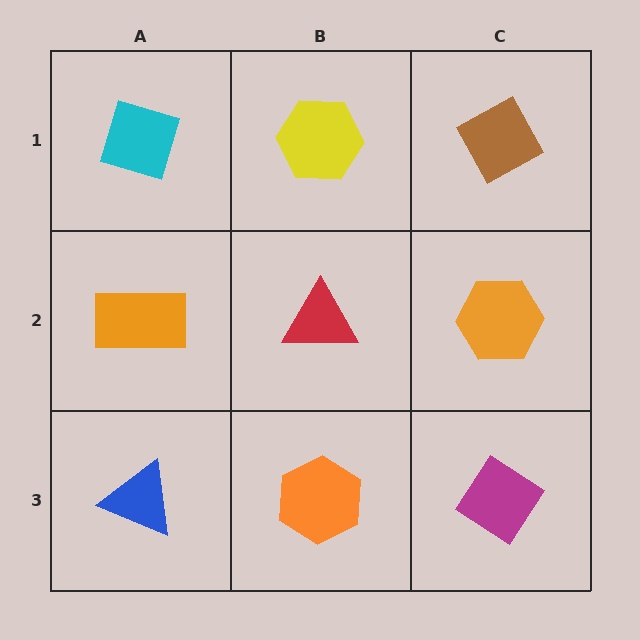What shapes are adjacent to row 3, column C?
An orange hexagon (row 2, column C), an orange hexagon (row 3, column B).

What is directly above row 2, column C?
A brown diamond.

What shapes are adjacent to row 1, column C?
An orange hexagon (row 2, column C), a yellow hexagon (row 1, column B).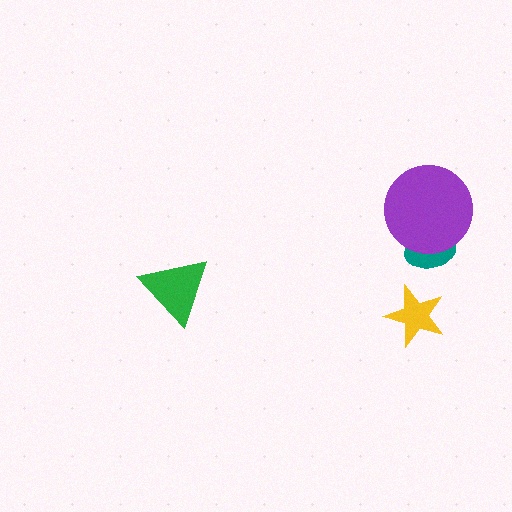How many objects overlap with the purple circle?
1 object overlaps with the purple circle.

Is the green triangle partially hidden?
No, no other shape covers it.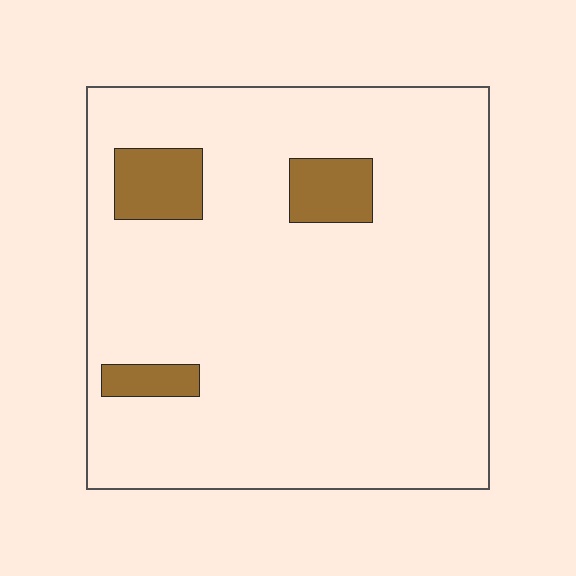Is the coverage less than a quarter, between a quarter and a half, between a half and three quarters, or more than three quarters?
Less than a quarter.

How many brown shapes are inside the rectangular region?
3.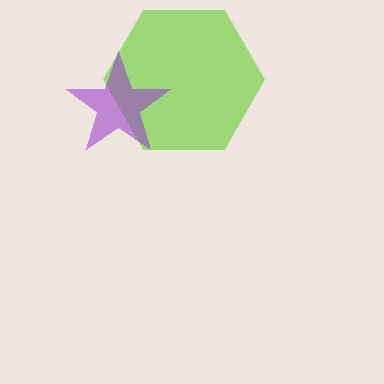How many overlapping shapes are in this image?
There are 2 overlapping shapes in the image.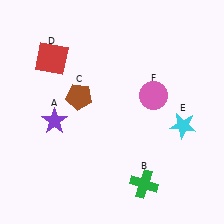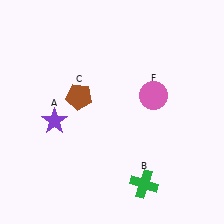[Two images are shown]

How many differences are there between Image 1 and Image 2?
There are 2 differences between the two images.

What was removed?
The cyan star (E), the red square (D) were removed in Image 2.